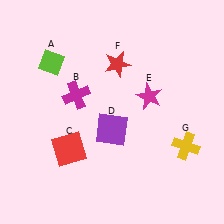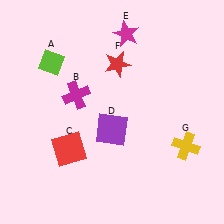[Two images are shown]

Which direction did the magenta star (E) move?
The magenta star (E) moved up.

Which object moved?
The magenta star (E) moved up.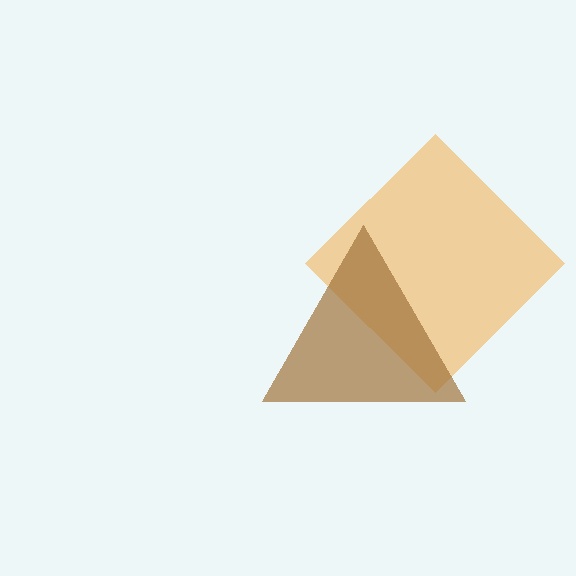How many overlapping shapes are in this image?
There are 2 overlapping shapes in the image.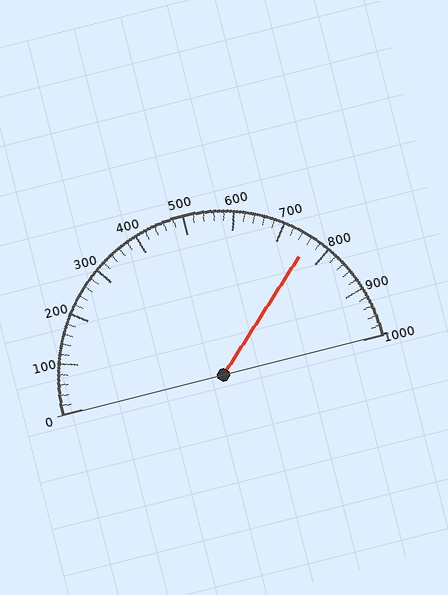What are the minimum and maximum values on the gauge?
The gauge ranges from 0 to 1000.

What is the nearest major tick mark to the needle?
The nearest major tick mark is 800.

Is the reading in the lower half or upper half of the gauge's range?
The reading is in the upper half of the range (0 to 1000).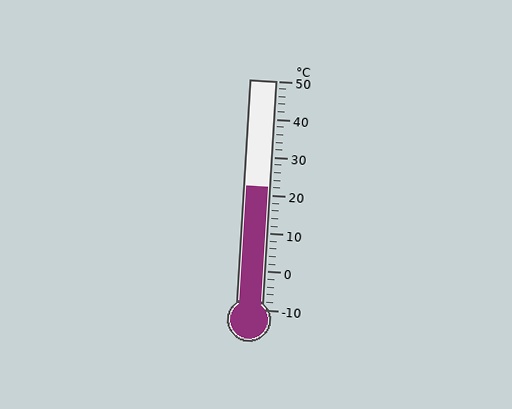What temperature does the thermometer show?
The thermometer shows approximately 22°C.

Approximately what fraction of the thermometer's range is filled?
The thermometer is filled to approximately 55% of its range.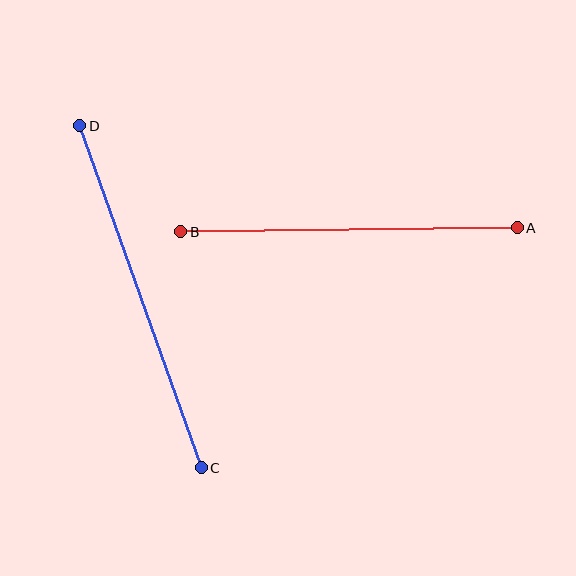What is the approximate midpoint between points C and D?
The midpoint is at approximately (141, 297) pixels.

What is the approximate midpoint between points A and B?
The midpoint is at approximately (349, 230) pixels.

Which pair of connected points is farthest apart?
Points C and D are farthest apart.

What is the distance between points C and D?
The distance is approximately 363 pixels.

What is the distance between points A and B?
The distance is approximately 337 pixels.